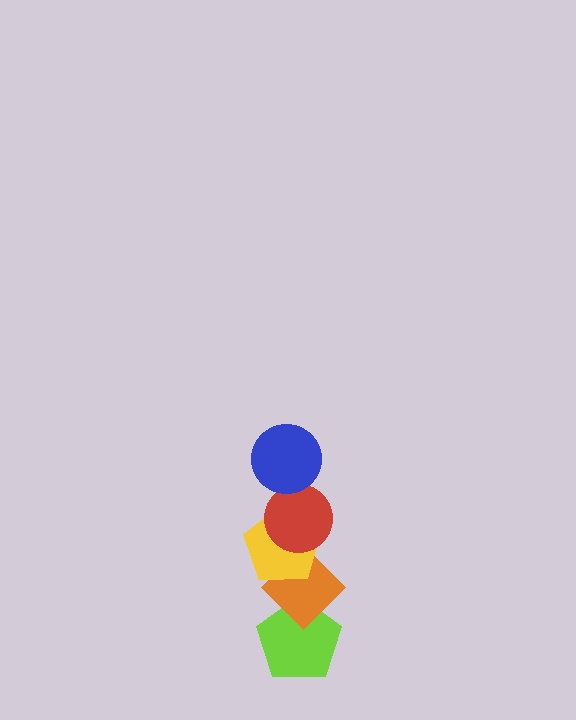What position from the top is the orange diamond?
The orange diamond is 4th from the top.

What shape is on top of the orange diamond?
The yellow pentagon is on top of the orange diamond.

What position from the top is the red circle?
The red circle is 2nd from the top.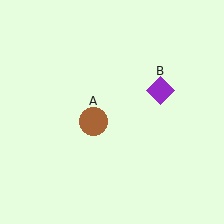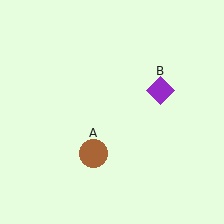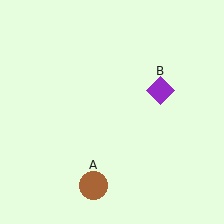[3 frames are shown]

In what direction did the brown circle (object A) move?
The brown circle (object A) moved down.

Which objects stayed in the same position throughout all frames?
Purple diamond (object B) remained stationary.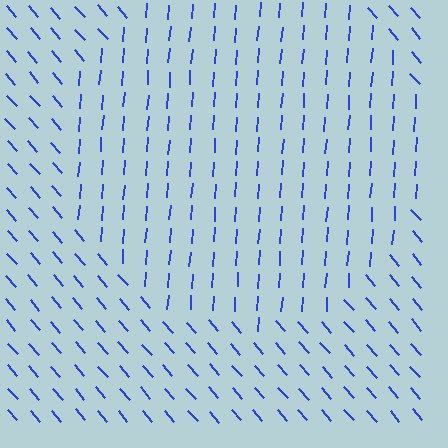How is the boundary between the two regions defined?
The boundary is defined purely by a change in line orientation (approximately 45 degrees difference). All lines are the same color and thickness.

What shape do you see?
I see a circle.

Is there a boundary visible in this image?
Yes, there is a texture boundary formed by a change in line orientation.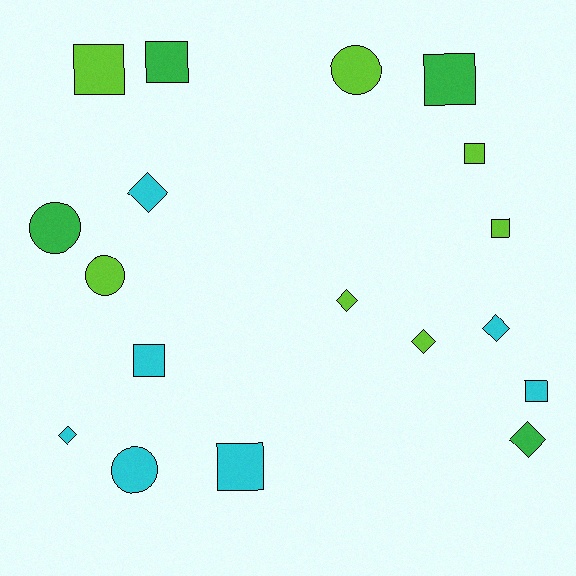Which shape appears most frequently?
Square, with 8 objects.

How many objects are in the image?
There are 18 objects.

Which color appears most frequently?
Cyan, with 7 objects.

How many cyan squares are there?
There are 3 cyan squares.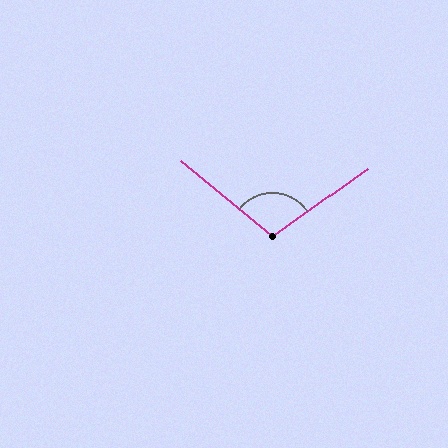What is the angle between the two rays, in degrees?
Approximately 105 degrees.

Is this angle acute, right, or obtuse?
It is obtuse.